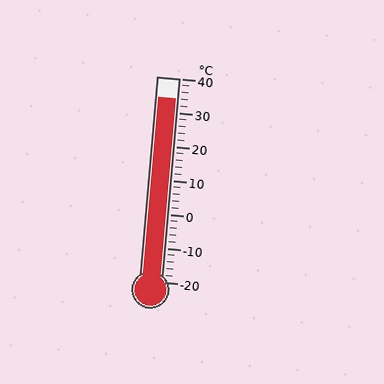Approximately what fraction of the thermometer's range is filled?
The thermometer is filled to approximately 90% of its range.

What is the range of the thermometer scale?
The thermometer scale ranges from -20°C to 40°C.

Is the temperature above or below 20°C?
The temperature is above 20°C.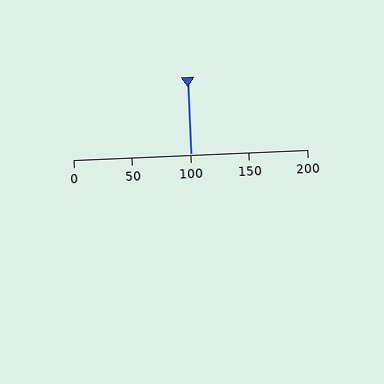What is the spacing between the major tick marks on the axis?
The major ticks are spaced 50 apart.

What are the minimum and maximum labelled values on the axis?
The axis runs from 0 to 200.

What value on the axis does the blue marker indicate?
The marker indicates approximately 100.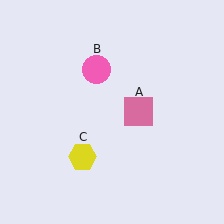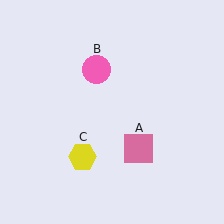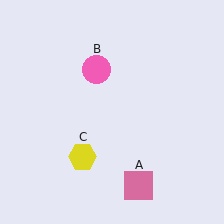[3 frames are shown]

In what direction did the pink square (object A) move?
The pink square (object A) moved down.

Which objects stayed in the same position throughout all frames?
Pink circle (object B) and yellow hexagon (object C) remained stationary.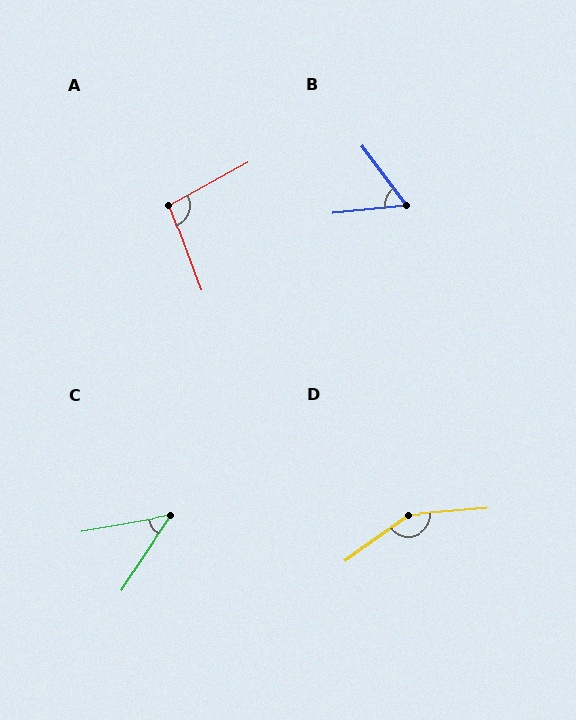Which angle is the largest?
D, at approximately 149 degrees.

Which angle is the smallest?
C, at approximately 47 degrees.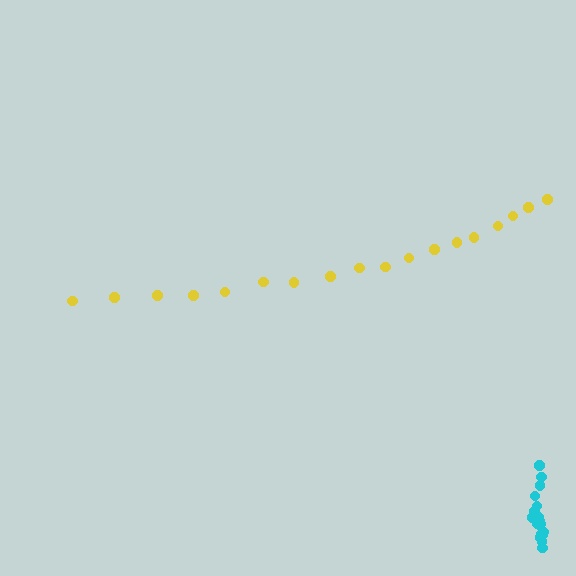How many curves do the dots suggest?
There are 2 distinct paths.